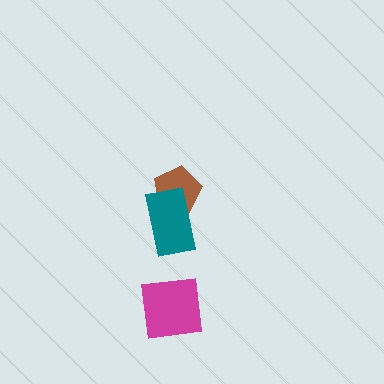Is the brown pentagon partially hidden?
Yes, it is partially covered by another shape.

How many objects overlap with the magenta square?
0 objects overlap with the magenta square.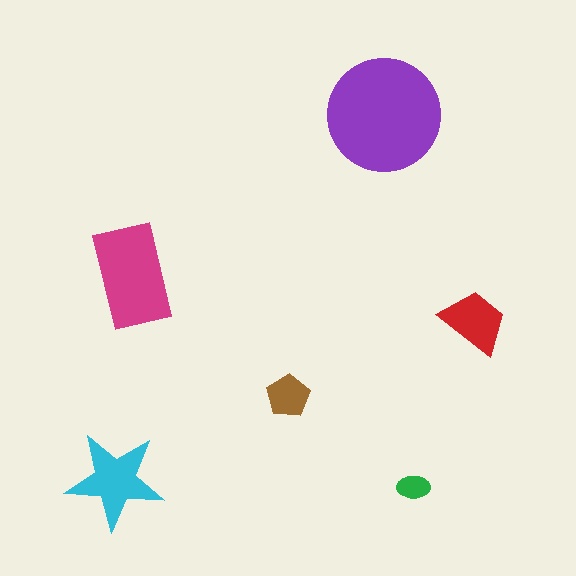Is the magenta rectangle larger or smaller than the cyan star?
Larger.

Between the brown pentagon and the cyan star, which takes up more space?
The cyan star.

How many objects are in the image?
There are 6 objects in the image.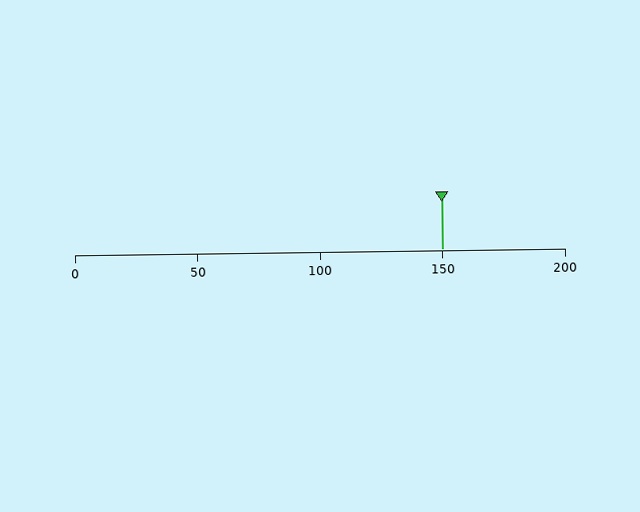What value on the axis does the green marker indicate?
The marker indicates approximately 150.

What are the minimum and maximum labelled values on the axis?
The axis runs from 0 to 200.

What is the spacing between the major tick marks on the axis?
The major ticks are spaced 50 apart.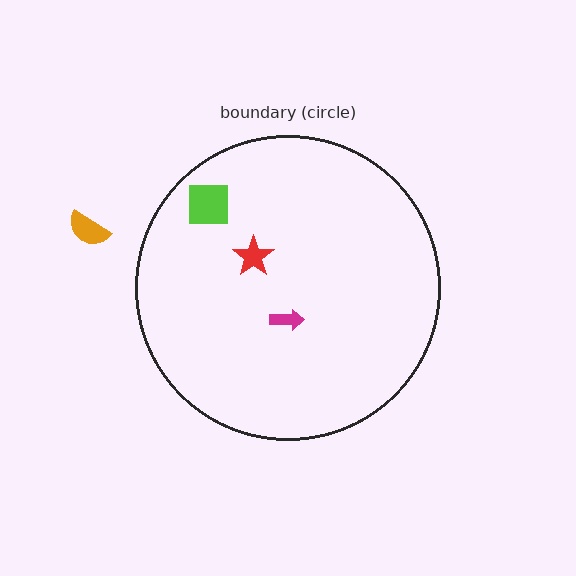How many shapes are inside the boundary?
3 inside, 1 outside.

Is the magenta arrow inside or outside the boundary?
Inside.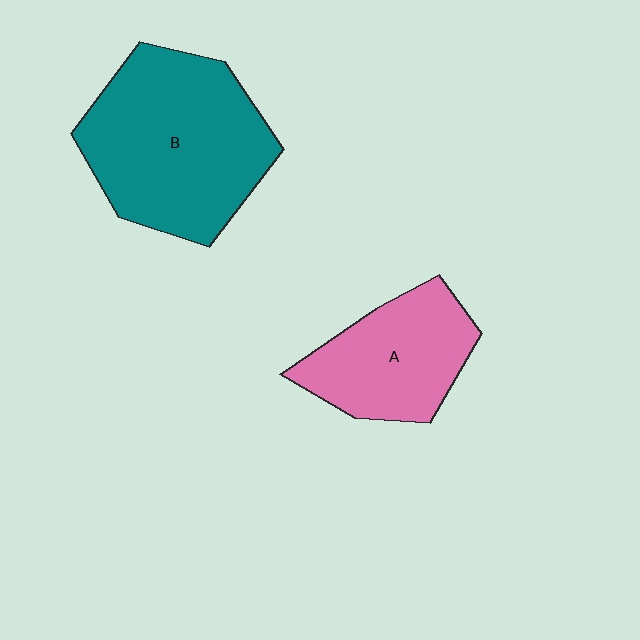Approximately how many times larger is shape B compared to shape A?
Approximately 1.6 times.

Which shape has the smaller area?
Shape A (pink).